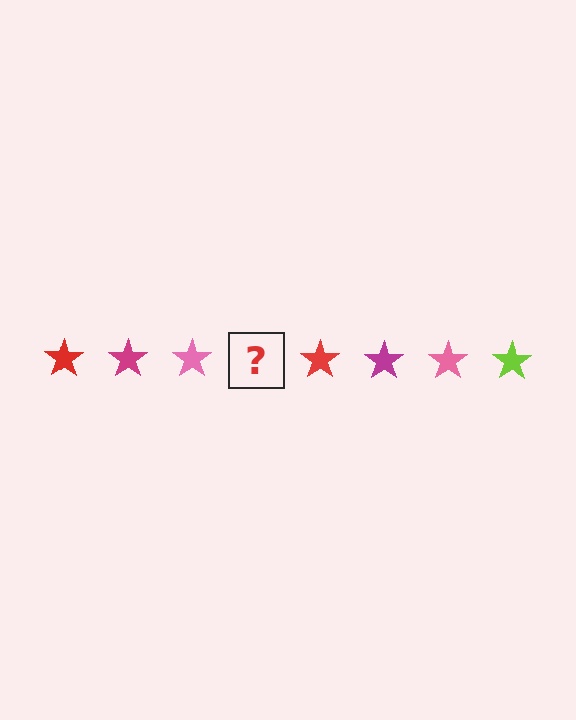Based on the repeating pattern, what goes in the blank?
The blank should be a lime star.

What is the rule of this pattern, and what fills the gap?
The rule is that the pattern cycles through red, magenta, pink, lime stars. The gap should be filled with a lime star.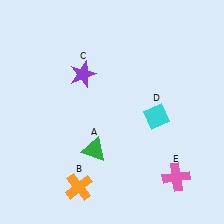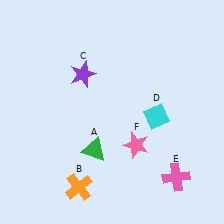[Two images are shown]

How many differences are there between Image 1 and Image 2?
There is 1 difference between the two images.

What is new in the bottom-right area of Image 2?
A pink star (F) was added in the bottom-right area of Image 2.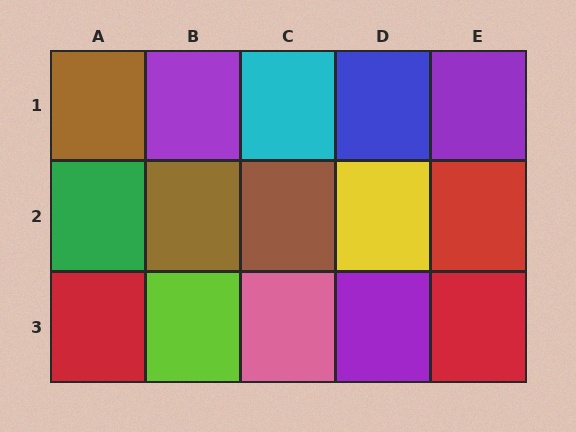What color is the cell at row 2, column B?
Brown.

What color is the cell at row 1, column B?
Purple.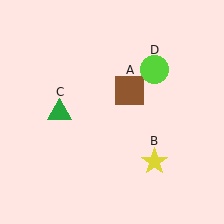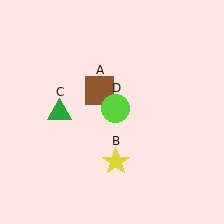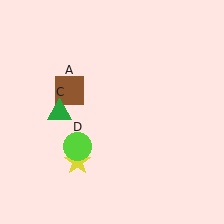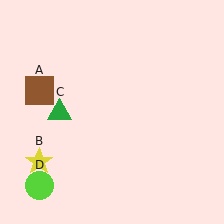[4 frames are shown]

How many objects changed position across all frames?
3 objects changed position: brown square (object A), yellow star (object B), lime circle (object D).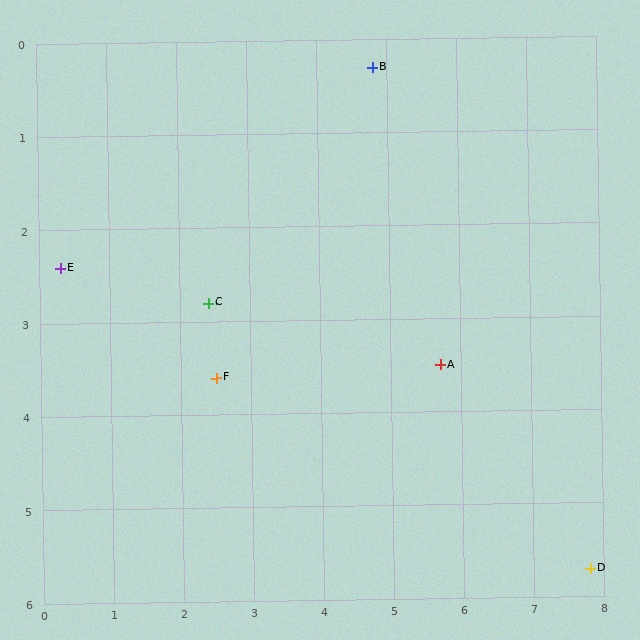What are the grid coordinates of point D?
Point D is at approximately (7.8, 5.7).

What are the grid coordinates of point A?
Point A is at approximately (5.7, 3.5).